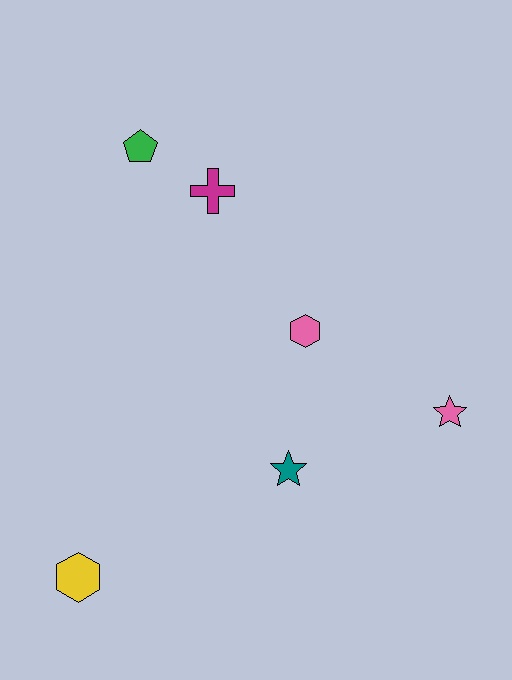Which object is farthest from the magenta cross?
The yellow hexagon is farthest from the magenta cross.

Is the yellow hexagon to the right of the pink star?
No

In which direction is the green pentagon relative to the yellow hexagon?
The green pentagon is above the yellow hexagon.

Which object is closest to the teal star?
The pink hexagon is closest to the teal star.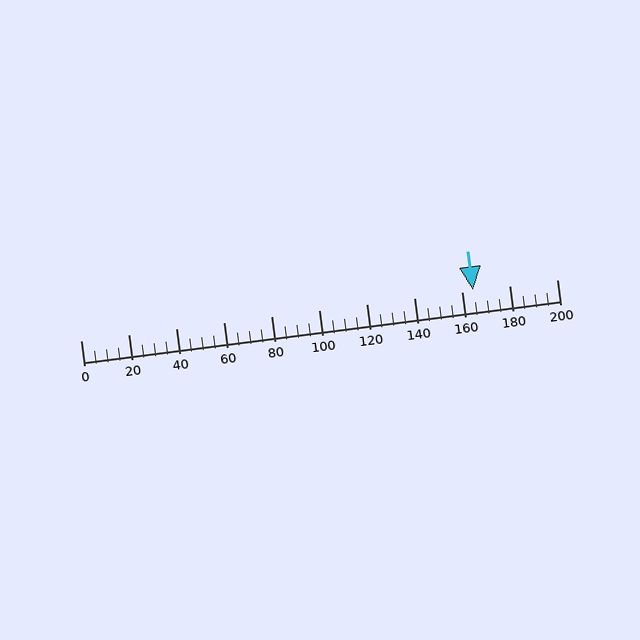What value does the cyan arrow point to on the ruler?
The cyan arrow points to approximately 165.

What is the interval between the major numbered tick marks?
The major tick marks are spaced 20 units apart.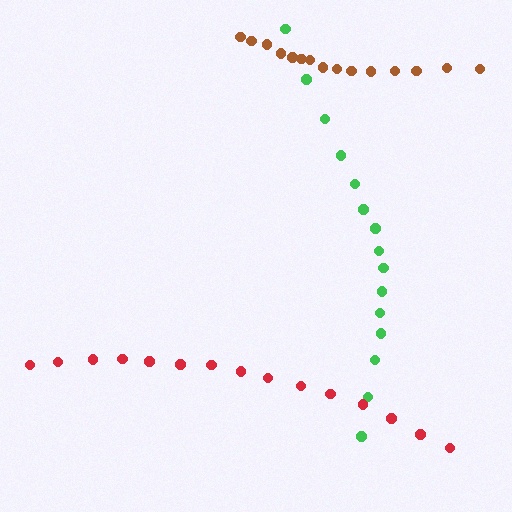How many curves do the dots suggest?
There are 3 distinct paths.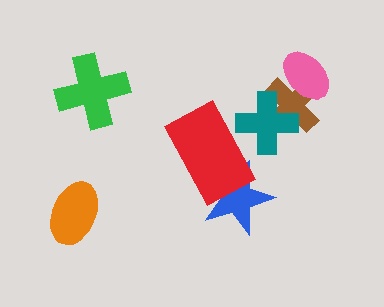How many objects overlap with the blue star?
1 object overlaps with the blue star.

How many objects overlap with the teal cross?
2 objects overlap with the teal cross.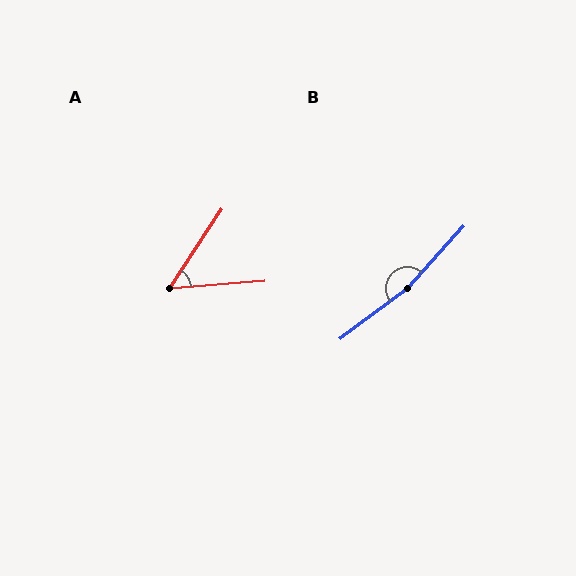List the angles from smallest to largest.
A (52°), B (169°).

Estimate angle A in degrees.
Approximately 52 degrees.